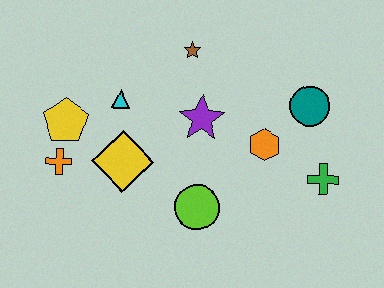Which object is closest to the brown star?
The purple star is closest to the brown star.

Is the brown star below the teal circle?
No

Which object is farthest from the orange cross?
The green cross is farthest from the orange cross.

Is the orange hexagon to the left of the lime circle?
No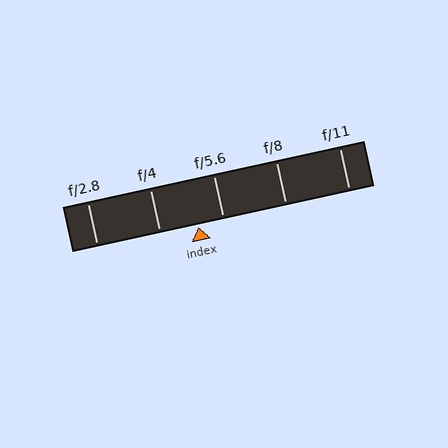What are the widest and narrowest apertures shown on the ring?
The widest aperture shown is f/2.8 and the narrowest is f/11.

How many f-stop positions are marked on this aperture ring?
There are 5 f-stop positions marked.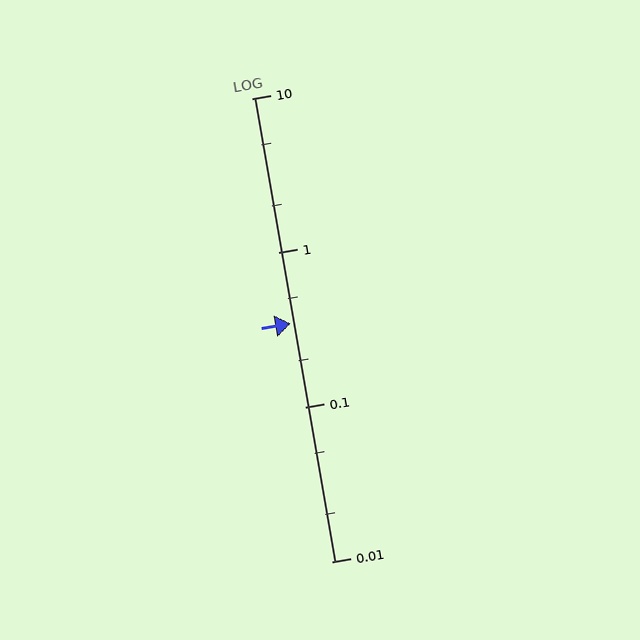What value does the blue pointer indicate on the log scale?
The pointer indicates approximately 0.35.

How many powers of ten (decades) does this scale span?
The scale spans 3 decades, from 0.01 to 10.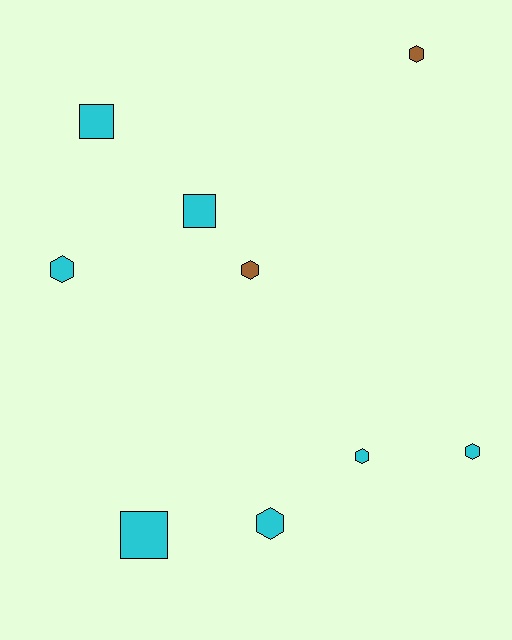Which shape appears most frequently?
Hexagon, with 6 objects.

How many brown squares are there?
There are no brown squares.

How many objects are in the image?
There are 9 objects.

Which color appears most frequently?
Cyan, with 7 objects.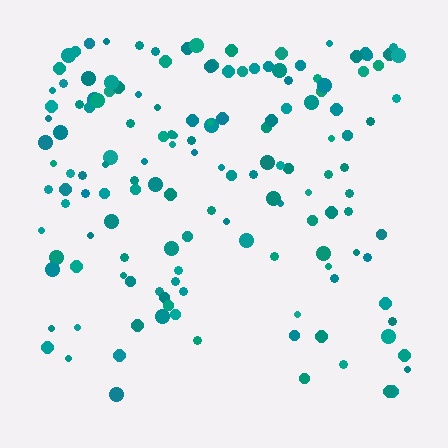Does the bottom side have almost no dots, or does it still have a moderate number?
Still a moderate number, just noticeably fewer than the top.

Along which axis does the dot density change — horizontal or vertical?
Vertical.